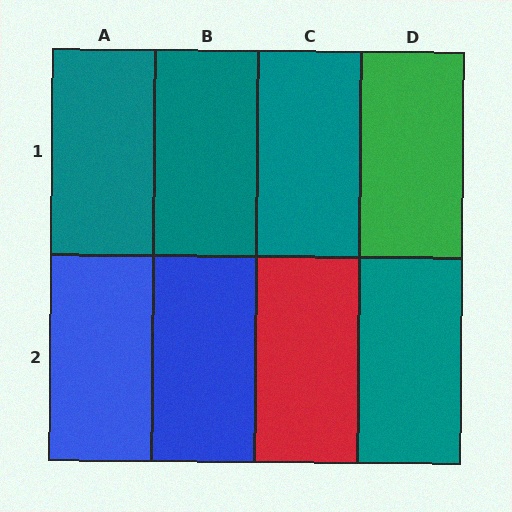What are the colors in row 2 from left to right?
Blue, blue, red, teal.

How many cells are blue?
2 cells are blue.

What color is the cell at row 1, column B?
Teal.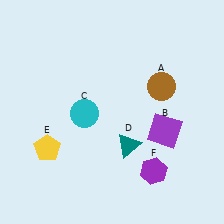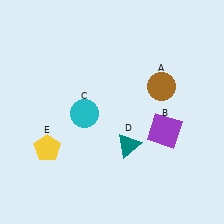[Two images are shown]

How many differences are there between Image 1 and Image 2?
There is 1 difference between the two images.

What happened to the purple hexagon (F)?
The purple hexagon (F) was removed in Image 2. It was in the bottom-right area of Image 1.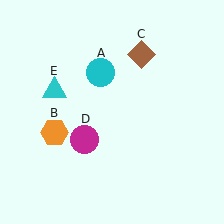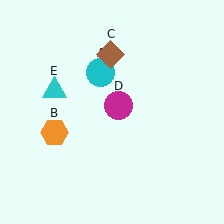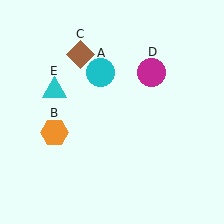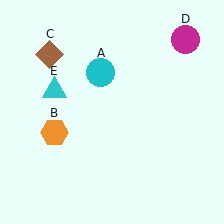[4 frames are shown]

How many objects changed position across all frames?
2 objects changed position: brown diamond (object C), magenta circle (object D).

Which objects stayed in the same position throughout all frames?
Cyan circle (object A) and orange hexagon (object B) and cyan triangle (object E) remained stationary.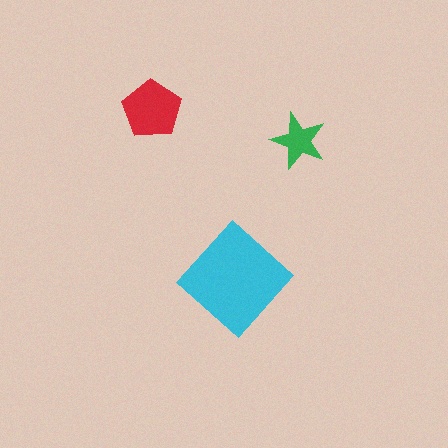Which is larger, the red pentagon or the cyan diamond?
The cyan diamond.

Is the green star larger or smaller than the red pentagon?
Smaller.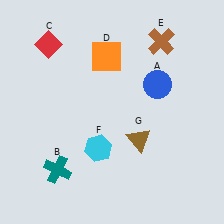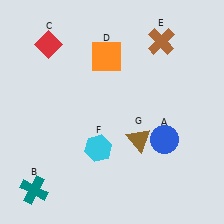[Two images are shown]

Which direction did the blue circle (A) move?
The blue circle (A) moved down.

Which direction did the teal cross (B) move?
The teal cross (B) moved left.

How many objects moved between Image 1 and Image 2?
2 objects moved between the two images.